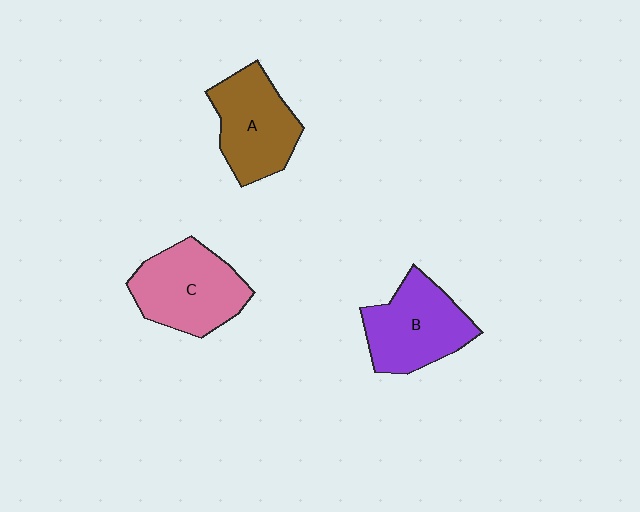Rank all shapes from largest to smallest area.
From largest to smallest: C (pink), B (purple), A (brown).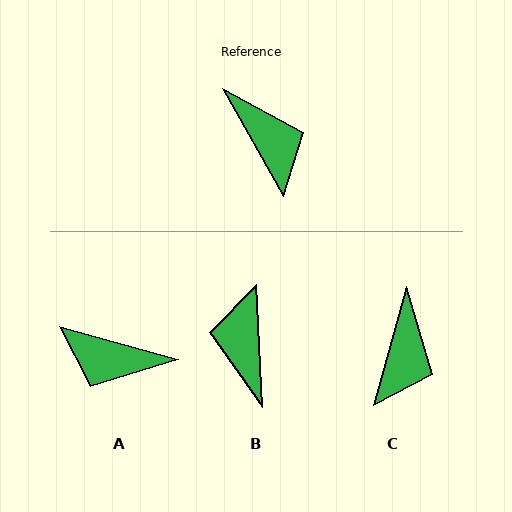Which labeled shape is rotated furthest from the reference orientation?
B, about 154 degrees away.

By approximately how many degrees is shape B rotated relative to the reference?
Approximately 154 degrees counter-clockwise.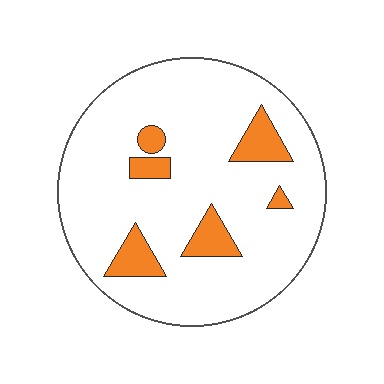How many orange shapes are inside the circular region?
6.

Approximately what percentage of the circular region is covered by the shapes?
Approximately 15%.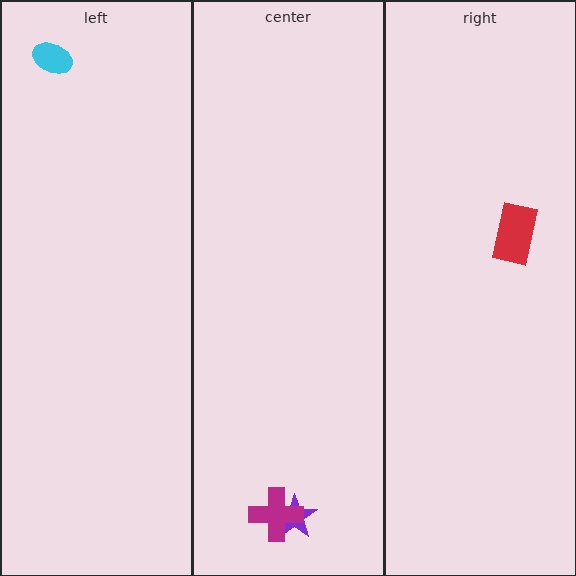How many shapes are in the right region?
1.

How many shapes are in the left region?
1.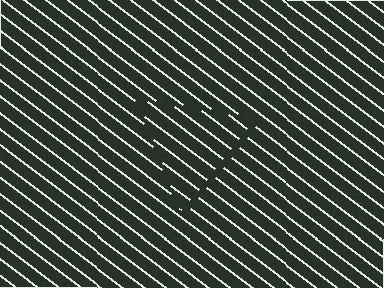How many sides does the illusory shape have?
3 sides — the line-ends trace a triangle.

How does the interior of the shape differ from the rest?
The interior of the shape contains the same grating, shifted by half a period — the contour is defined by the phase discontinuity where line-ends from the inner and outer gratings abut.